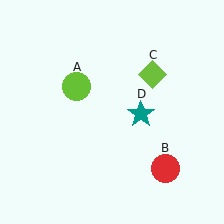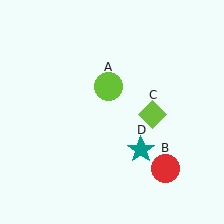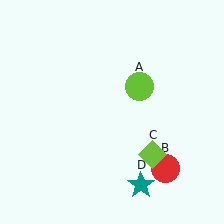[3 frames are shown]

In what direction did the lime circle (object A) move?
The lime circle (object A) moved right.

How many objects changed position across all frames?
3 objects changed position: lime circle (object A), lime diamond (object C), teal star (object D).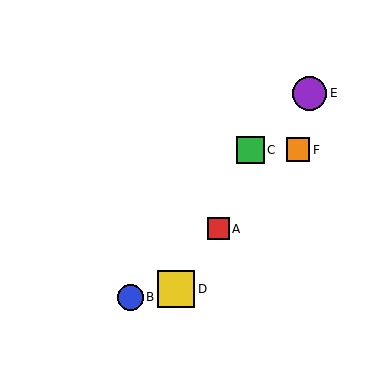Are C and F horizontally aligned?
Yes, both are at y≈150.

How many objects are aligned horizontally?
2 objects (C, F) are aligned horizontally.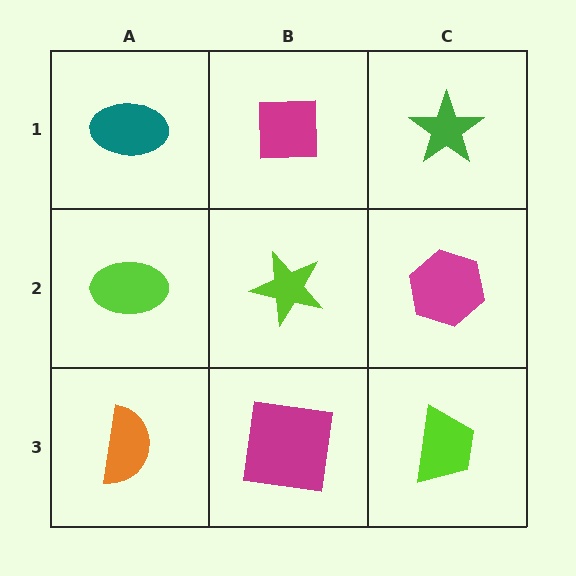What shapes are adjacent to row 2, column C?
A green star (row 1, column C), a lime trapezoid (row 3, column C), a lime star (row 2, column B).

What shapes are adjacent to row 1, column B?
A lime star (row 2, column B), a teal ellipse (row 1, column A), a green star (row 1, column C).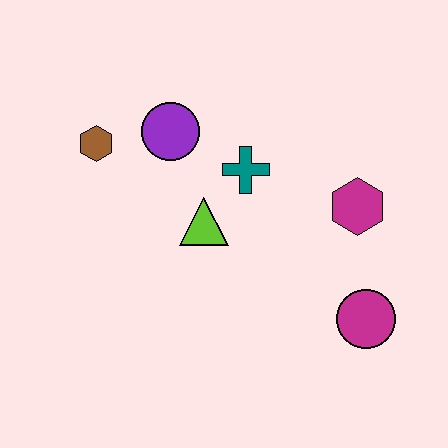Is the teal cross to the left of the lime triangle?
No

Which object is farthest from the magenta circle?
The brown hexagon is farthest from the magenta circle.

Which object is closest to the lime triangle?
The teal cross is closest to the lime triangle.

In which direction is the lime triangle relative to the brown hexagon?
The lime triangle is to the right of the brown hexagon.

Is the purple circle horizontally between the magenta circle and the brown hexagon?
Yes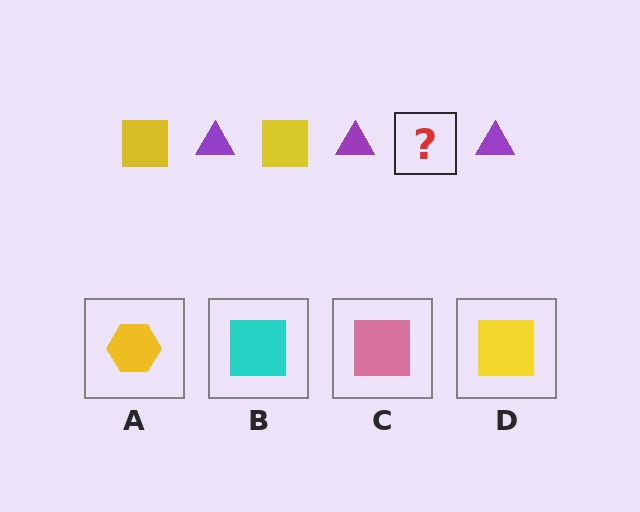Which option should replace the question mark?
Option D.